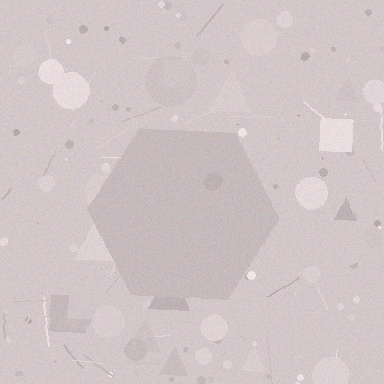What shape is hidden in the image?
A hexagon is hidden in the image.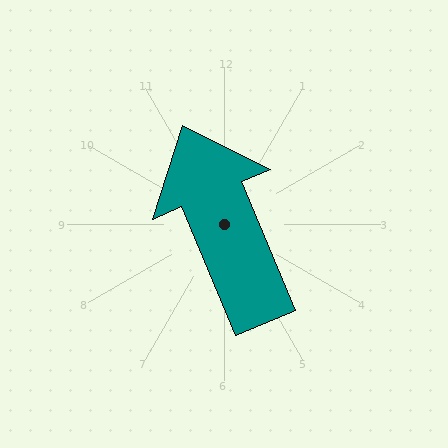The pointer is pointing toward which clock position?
Roughly 11 o'clock.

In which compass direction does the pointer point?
Northwest.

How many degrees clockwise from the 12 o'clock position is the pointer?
Approximately 337 degrees.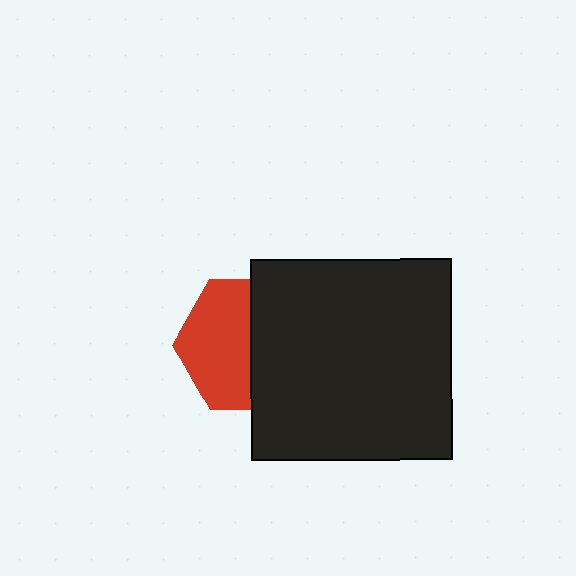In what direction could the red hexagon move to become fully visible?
The red hexagon could move left. That would shift it out from behind the black square entirely.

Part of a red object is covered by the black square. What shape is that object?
It is a hexagon.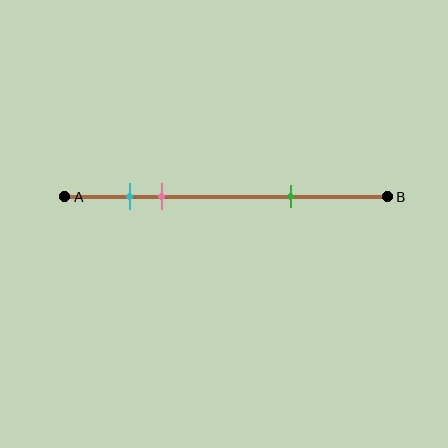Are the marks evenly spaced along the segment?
No, the marks are not evenly spaced.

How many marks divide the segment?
There are 3 marks dividing the segment.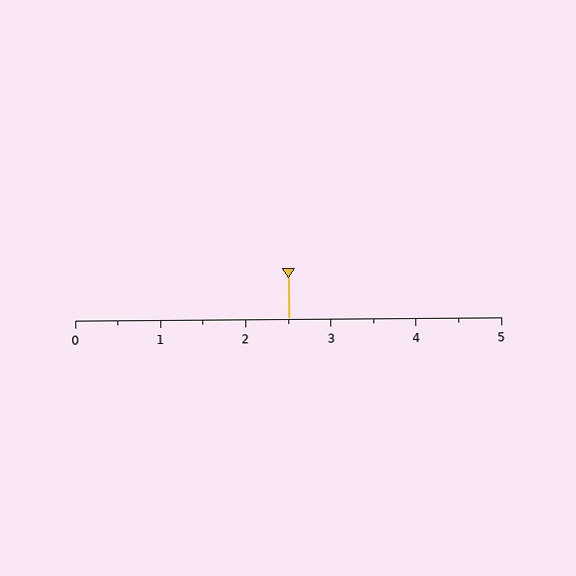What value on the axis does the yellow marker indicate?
The marker indicates approximately 2.5.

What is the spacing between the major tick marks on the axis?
The major ticks are spaced 1 apart.